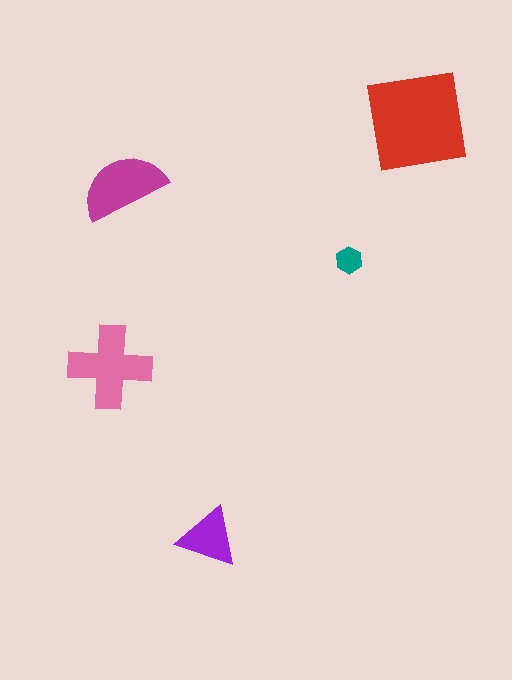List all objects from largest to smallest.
The red square, the pink cross, the magenta semicircle, the purple triangle, the teal hexagon.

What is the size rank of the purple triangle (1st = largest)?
4th.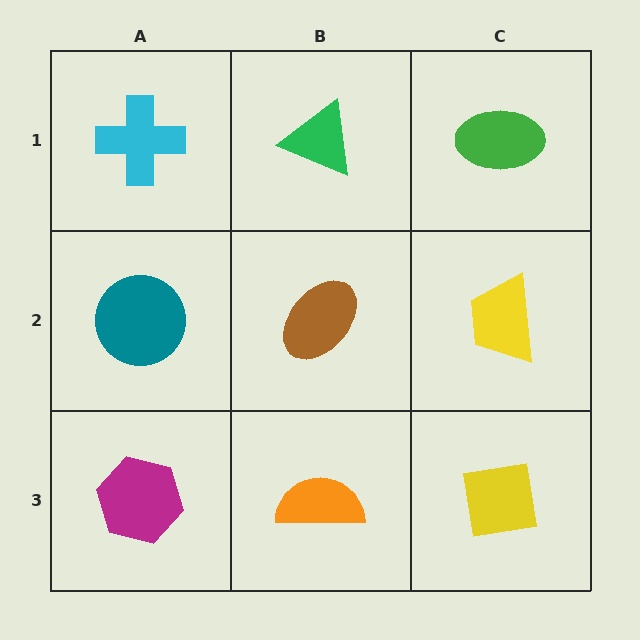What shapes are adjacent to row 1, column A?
A teal circle (row 2, column A), a green triangle (row 1, column B).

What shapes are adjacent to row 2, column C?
A green ellipse (row 1, column C), a yellow square (row 3, column C), a brown ellipse (row 2, column B).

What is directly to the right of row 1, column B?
A green ellipse.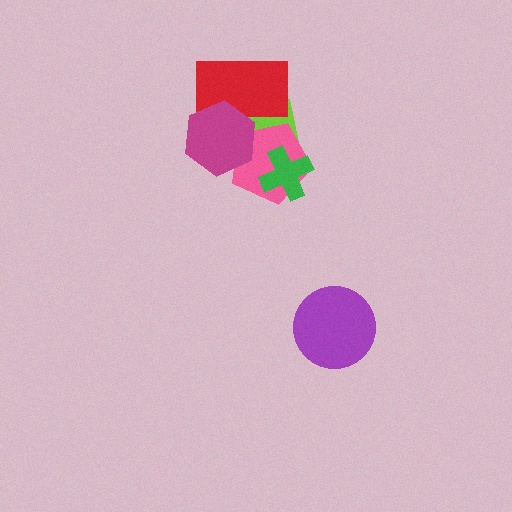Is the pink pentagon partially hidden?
Yes, it is partially covered by another shape.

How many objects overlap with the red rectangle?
3 objects overlap with the red rectangle.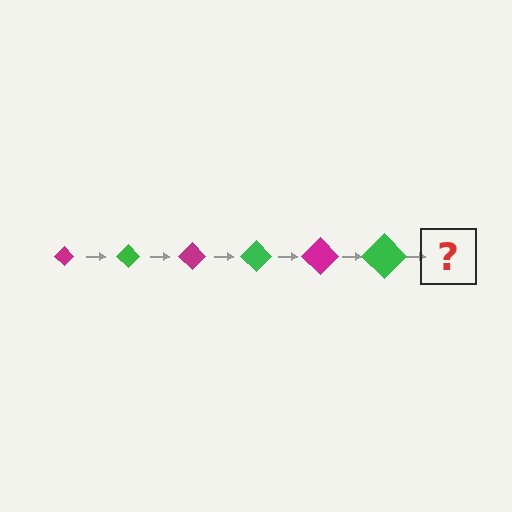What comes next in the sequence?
The next element should be a magenta diamond, larger than the previous one.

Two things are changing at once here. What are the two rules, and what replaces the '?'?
The two rules are that the diamond grows larger each step and the color cycles through magenta and green. The '?' should be a magenta diamond, larger than the previous one.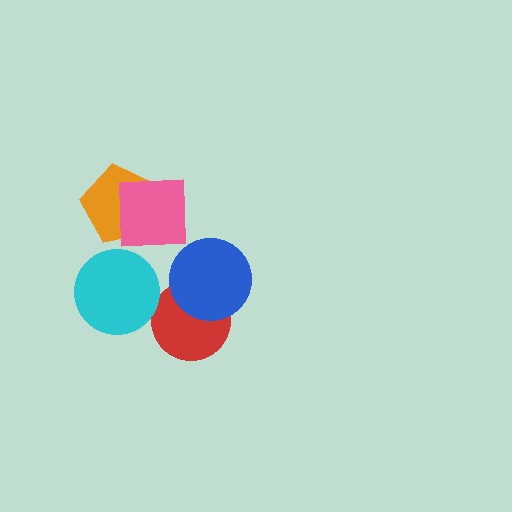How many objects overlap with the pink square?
1 object overlaps with the pink square.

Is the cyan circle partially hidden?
No, no other shape covers it.